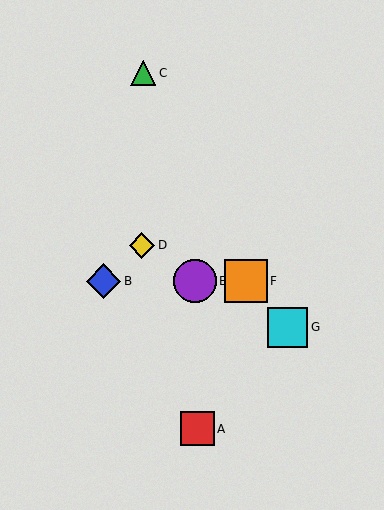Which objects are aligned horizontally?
Objects B, E, F are aligned horizontally.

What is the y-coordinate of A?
Object A is at y≈429.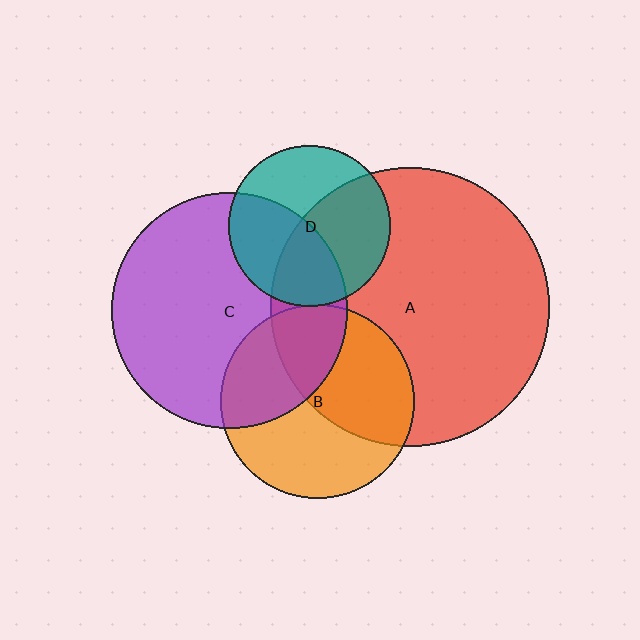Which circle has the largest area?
Circle A (red).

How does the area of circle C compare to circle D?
Approximately 2.1 times.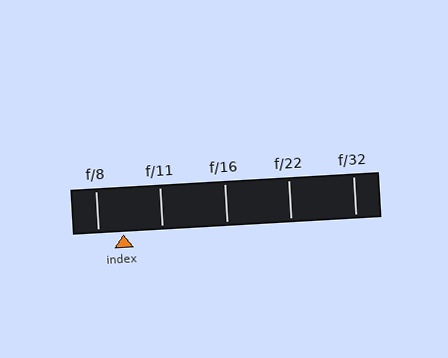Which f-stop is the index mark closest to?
The index mark is closest to f/8.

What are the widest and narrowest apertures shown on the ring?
The widest aperture shown is f/8 and the narrowest is f/32.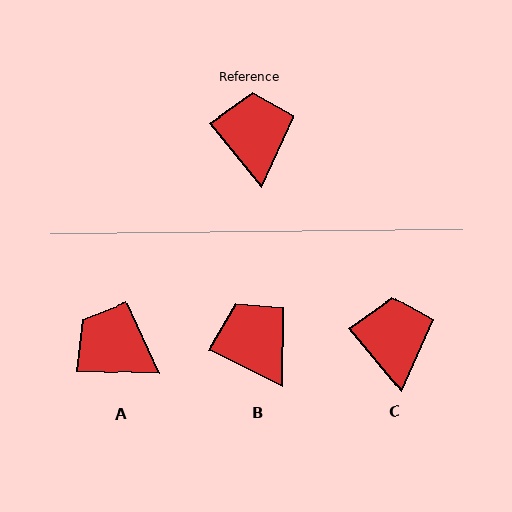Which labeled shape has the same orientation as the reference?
C.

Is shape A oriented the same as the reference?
No, it is off by about 49 degrees.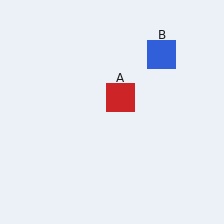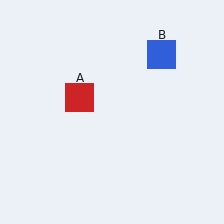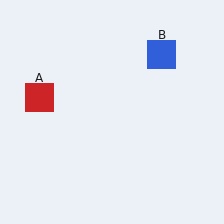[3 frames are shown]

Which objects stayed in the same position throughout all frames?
Blue square (object B) remained stationary.